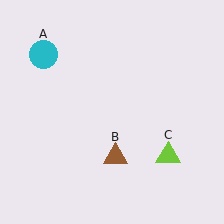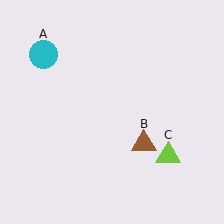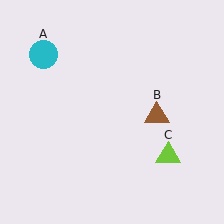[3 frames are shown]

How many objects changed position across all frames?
1 object changed position: brown triangle (object B).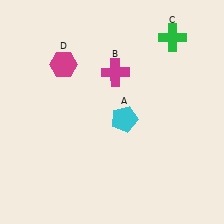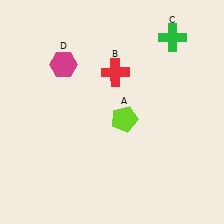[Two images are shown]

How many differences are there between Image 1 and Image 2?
There are 2 differences between the two images.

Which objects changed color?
A changed from cyan to lime. B changed from magenta to red.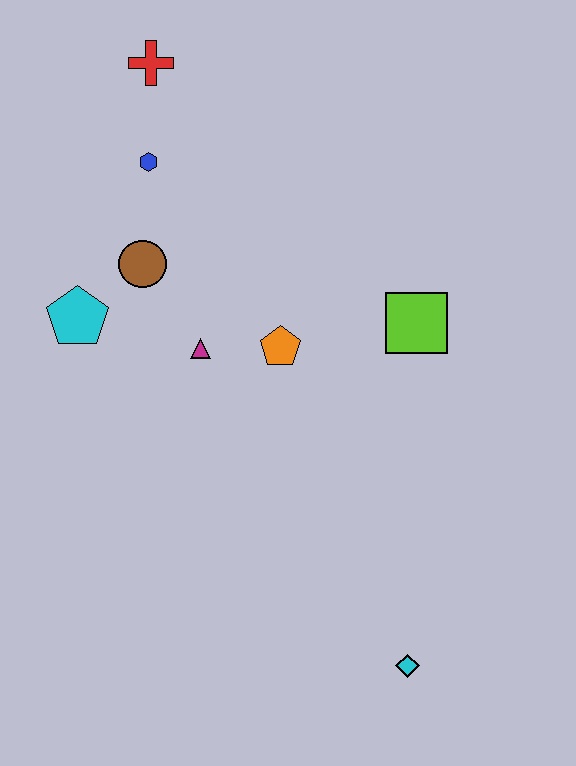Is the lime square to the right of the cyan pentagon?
Yes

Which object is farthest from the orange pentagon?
The cyan diamond is farthest from the orange pentagon.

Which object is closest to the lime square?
The orange pentagon is closest to the lime square.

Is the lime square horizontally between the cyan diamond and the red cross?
No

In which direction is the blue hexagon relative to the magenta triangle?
The blue hexagon is above the magenta triangle.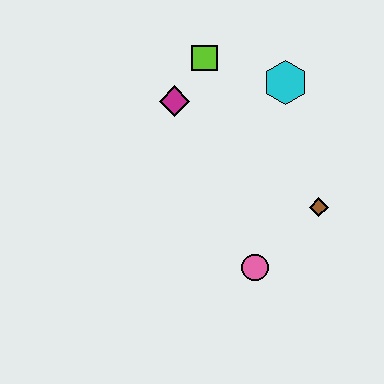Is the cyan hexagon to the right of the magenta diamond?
Yes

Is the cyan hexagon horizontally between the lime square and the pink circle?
No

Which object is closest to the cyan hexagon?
The lime square is closest to the cyan hexagon.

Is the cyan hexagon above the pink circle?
Yes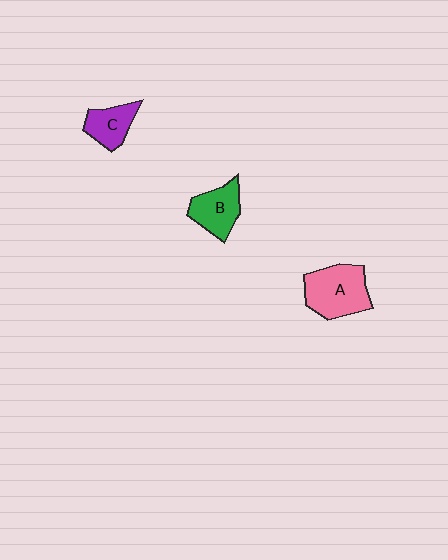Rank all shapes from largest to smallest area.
From largest to smallest: A (pink), B (green), C (purple).